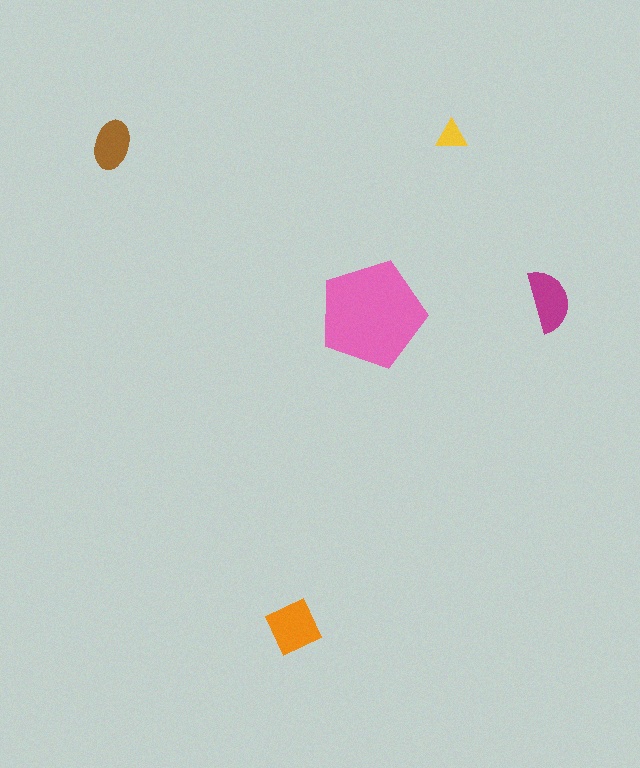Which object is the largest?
The pink pentagon.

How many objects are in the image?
There are 5 objects in the image.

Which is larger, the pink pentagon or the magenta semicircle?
The pink pentagon.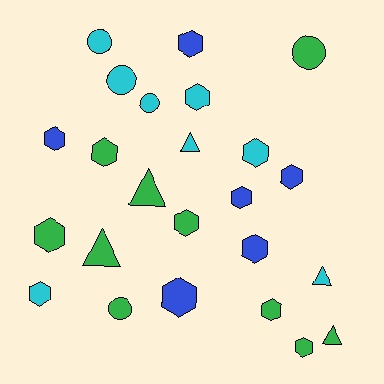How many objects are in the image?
There are 24 objects.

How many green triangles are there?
There are 3 green triangles.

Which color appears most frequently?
Green, with 10 objects.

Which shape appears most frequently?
Hexagon, with 14 objects.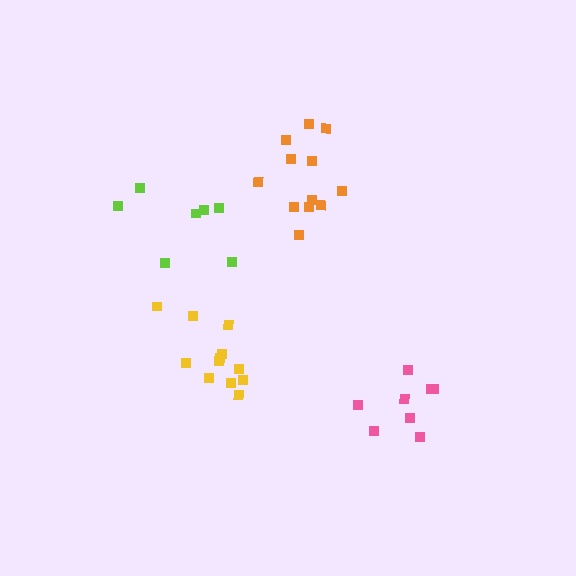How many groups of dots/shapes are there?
There are 4 groups.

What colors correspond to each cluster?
The clusters are colored: lime, yellow, pink, orange.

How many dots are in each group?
Group 1: 7 dots, Group 2: 12 dots, Group 3: 8 dots, Group 4: 13 dots (40 total).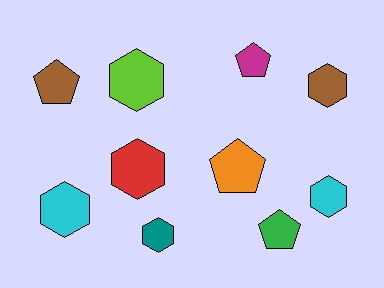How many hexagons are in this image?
There are 6 hexagons.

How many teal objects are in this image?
There is 1 teal object.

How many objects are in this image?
There are 10 objects.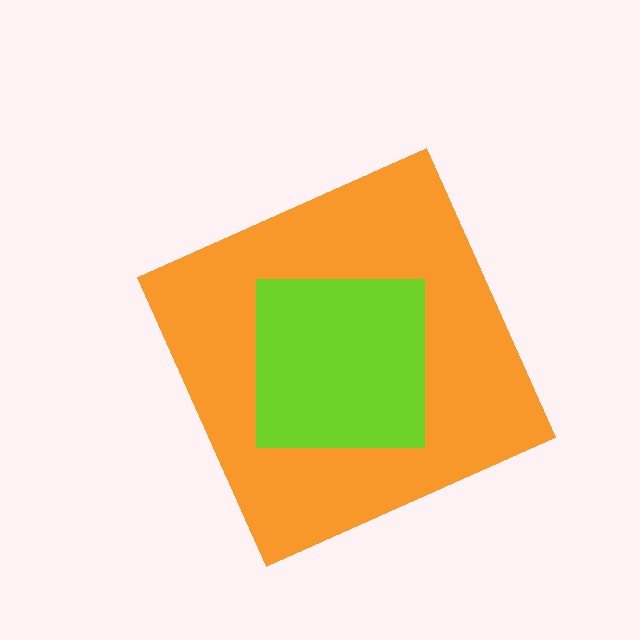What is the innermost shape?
The lime square.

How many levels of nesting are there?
2.